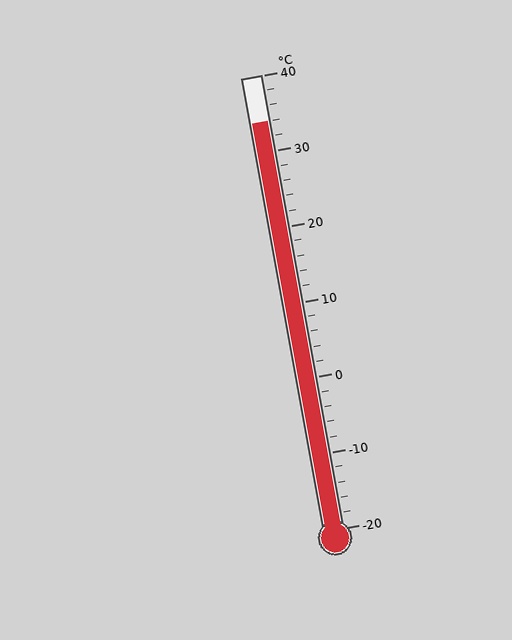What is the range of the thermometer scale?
The thermometer scale ranges from -20°C to 40°C.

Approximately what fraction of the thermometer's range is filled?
The thermometer is filled to approximately 90% of its range.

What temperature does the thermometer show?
The thermometer shows approximately 34°C.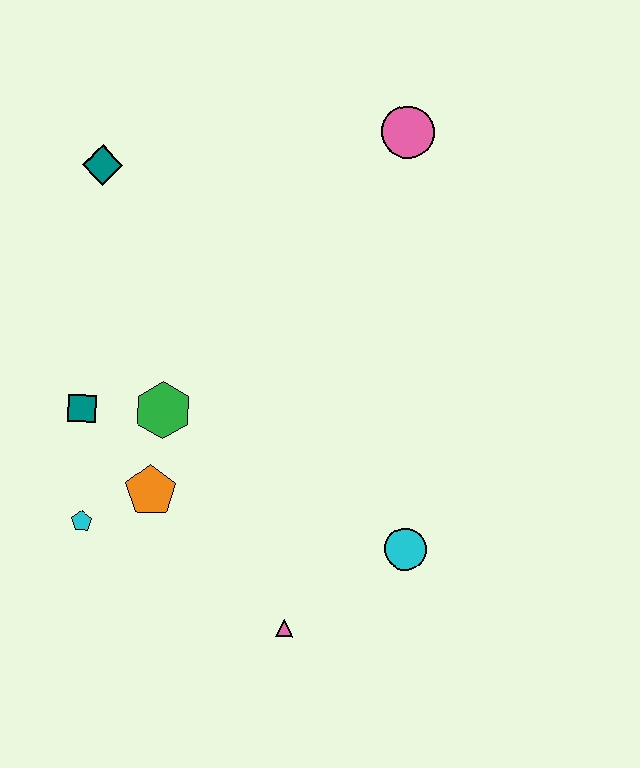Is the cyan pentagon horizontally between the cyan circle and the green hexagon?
No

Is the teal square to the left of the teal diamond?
Yes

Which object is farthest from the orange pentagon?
The pink circle is farthest from the orange pentagon.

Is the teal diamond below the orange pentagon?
No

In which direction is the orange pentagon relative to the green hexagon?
The orange pentagon is below the green hexagon.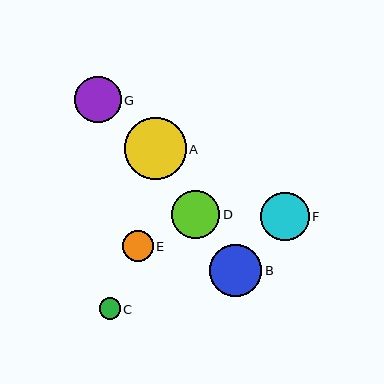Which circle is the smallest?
Circle C is the smallest with a size of approximately 21 pixels.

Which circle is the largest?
Circle A is the largest with a size of approximately 62 pixels.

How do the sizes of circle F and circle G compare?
Circle F and circle G are approximately the same size.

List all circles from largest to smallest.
From largest to smallest: A, B, F, D, G, E, C.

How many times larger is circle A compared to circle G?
Circle A is approximately 1.3 times the size of circle G.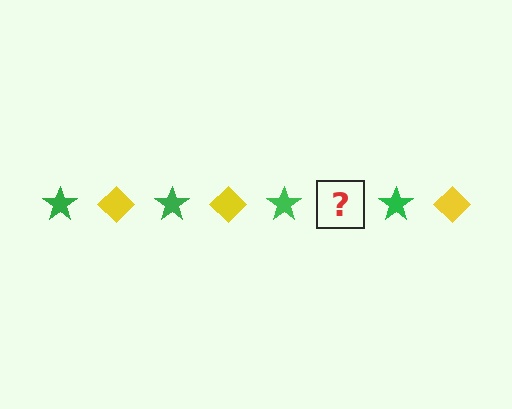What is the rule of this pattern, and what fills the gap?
The rule is that the pattern alternates between green star and yellow diamond. The gap should be filled with a yellow diamond.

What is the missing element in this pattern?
The missing element is a yellow diamond.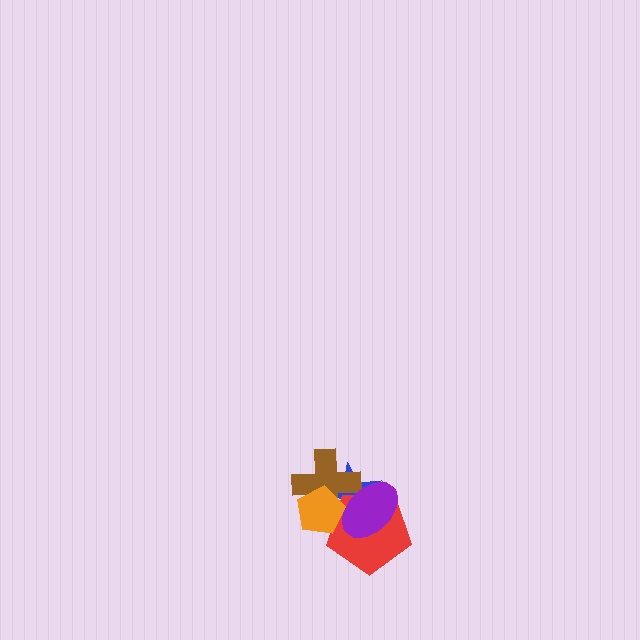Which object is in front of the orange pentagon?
The purple ellipse is in front of the orange pentagon.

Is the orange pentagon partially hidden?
Yes, it is partially covered by another shape.